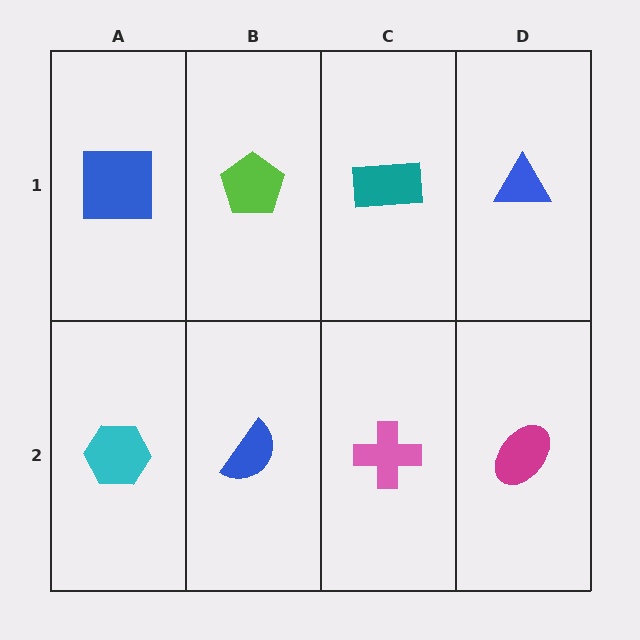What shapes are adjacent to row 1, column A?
A cyan hexagon (row 2, column A), a lime pentagon (row 1, column B).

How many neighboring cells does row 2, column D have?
2.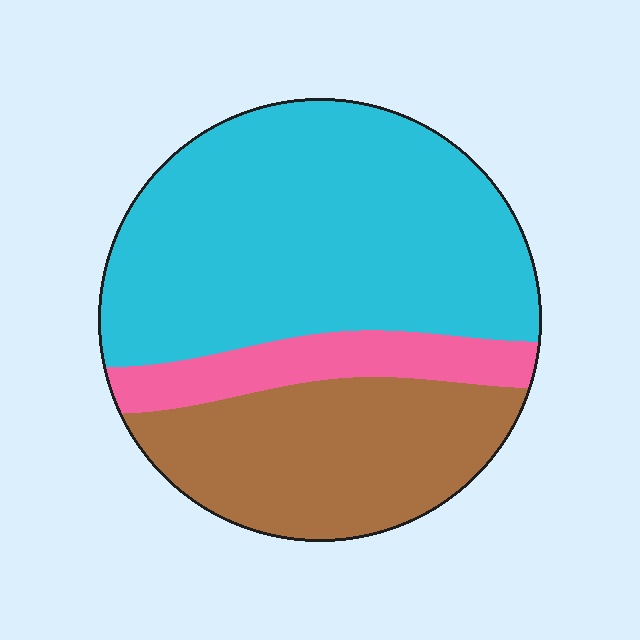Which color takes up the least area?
Pink, at roughly 15%.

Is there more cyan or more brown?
Cyan.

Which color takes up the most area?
Cyan, at roughly 55%.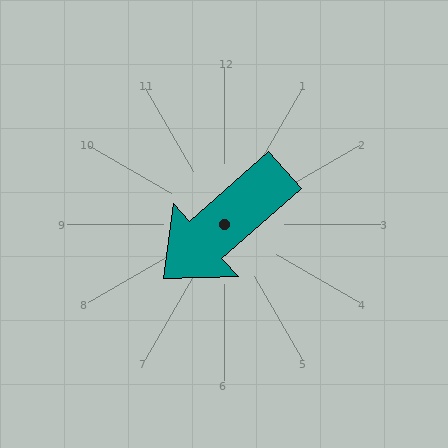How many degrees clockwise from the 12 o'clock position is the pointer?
Approximately 228 degrees.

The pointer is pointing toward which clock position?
Roughly 8 o'clock.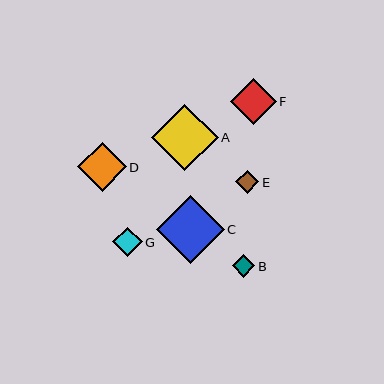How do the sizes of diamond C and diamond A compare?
Diamond C and diamond A are approximately the same size.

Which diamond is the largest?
Diamond C is the largest with a size of approximately 67 pixels.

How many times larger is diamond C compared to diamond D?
Diamond C is approximately 1.4 times the size of diamond D.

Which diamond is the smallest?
Diamond B is the smallest with a size of approximately 22 pixels.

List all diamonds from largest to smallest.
From largest to smallest: C, A, D, F, G, E, B.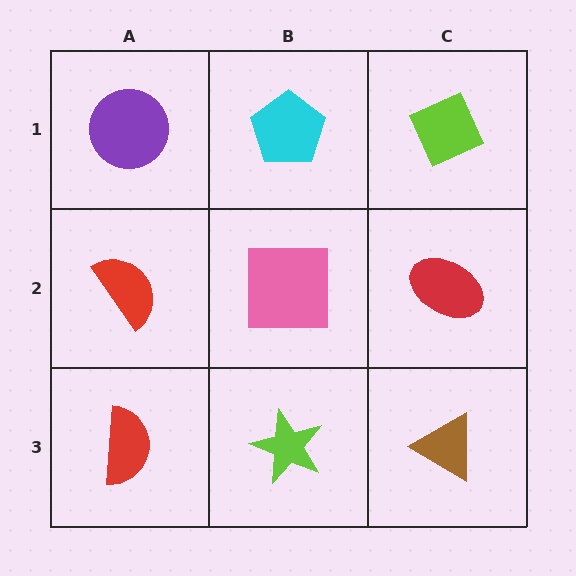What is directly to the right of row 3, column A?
A lime star.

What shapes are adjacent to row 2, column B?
A cyan pentagon (row 1, column B), a lime star (row 3, column B), a red semicircle (row 2, column A), a red ellipse (row 2, column C).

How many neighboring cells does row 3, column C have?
2.